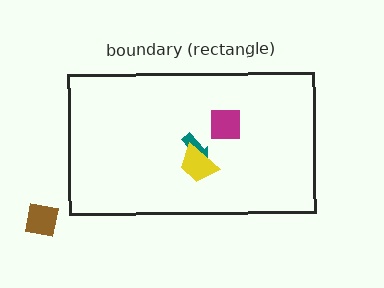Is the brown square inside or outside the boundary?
Outside.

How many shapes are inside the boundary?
3 inside, 1 outside.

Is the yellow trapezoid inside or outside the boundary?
Inside.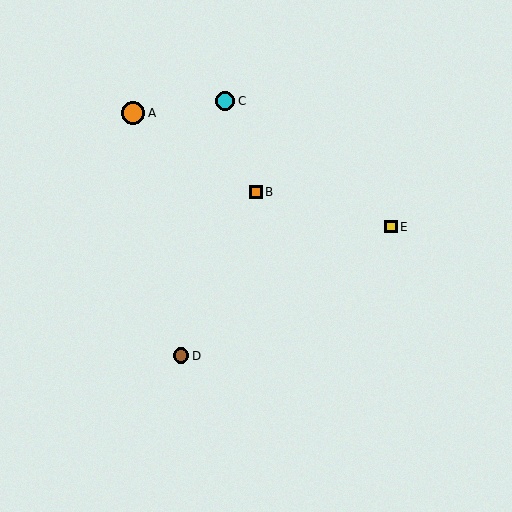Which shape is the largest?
The orange circle (labeled A) is the largest.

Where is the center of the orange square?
The center of the orange square is at (256, 192).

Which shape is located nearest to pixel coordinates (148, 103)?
The orange circle (labeled A) at (133, 113) is nearest to that location.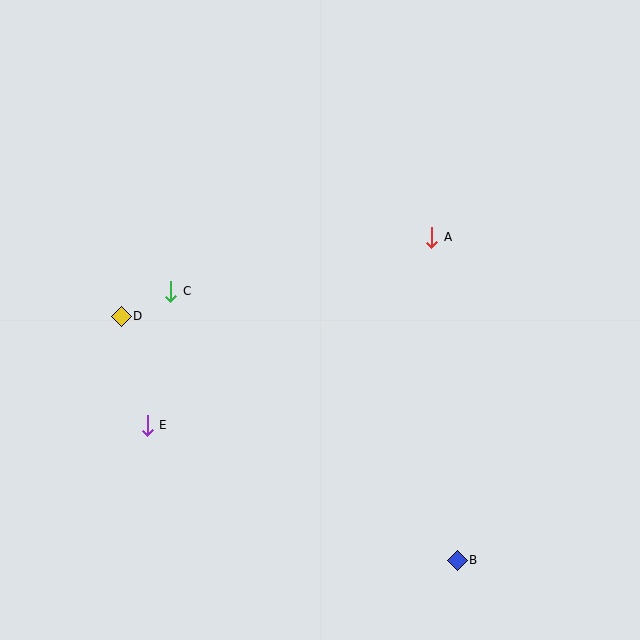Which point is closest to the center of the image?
Point A at (432, 237) is closest to the center.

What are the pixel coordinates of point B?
Point B is at (457, 560).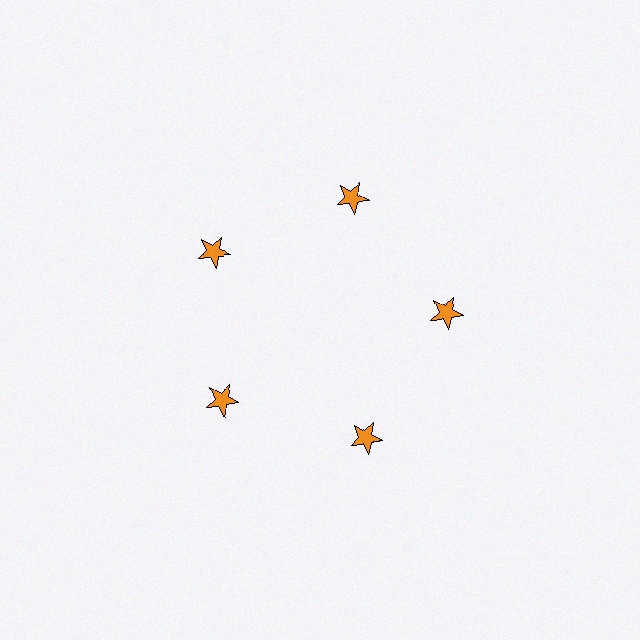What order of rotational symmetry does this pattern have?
This pattern has 5-fold rotational symmetry.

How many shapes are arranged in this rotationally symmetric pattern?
There are 5 shapes, arranged in 5 groups of 1.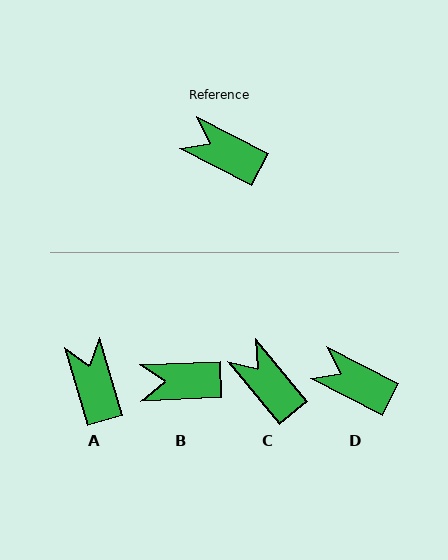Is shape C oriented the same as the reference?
No, it is off by about 23 degrees.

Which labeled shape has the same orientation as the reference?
D.